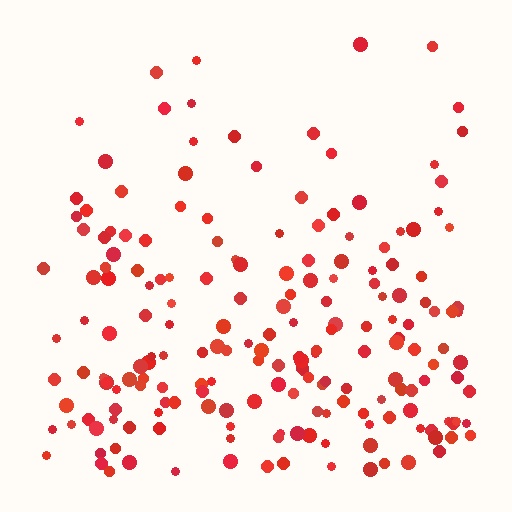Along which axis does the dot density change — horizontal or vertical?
Vertical.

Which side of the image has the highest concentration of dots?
The bottom.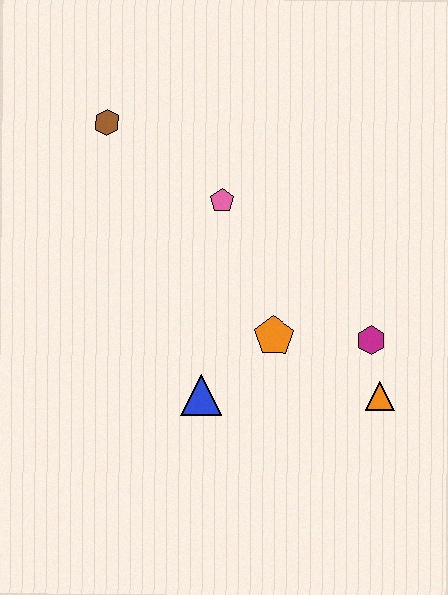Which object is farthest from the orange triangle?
The brown hexagon is farthest from the orange triangle.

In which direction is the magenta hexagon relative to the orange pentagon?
The magenta hexagon is to the right of the orange pentagon.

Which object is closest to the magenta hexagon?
The orange triangle is closest to the magenta hexagon.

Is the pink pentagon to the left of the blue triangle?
No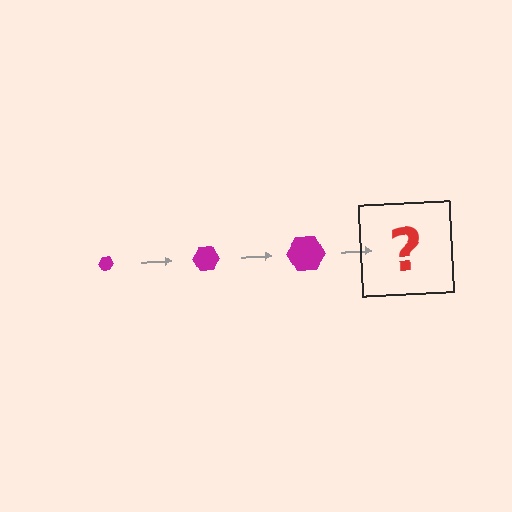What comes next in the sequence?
The next element should be a magenta hexagon, larger than the previous one.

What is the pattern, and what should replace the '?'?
The pattern is that the hexagon gets progressively larger each step. The '?' should be a magenta hexagon, larger than the previous one.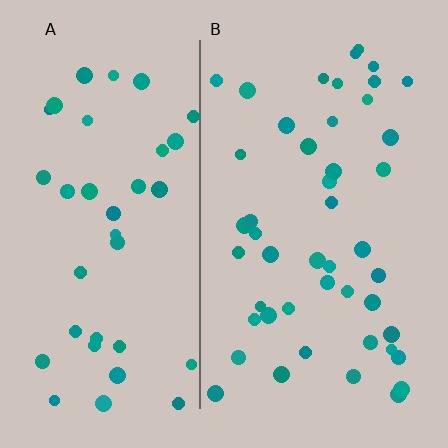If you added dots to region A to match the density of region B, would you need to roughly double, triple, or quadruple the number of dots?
Approximately double.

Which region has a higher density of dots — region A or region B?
B (the right).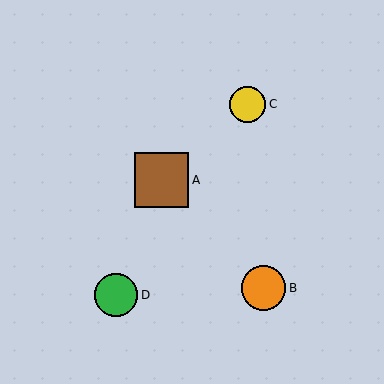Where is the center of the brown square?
The center of the brown square is at (162, 180).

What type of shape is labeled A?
Shape A is a brown square.